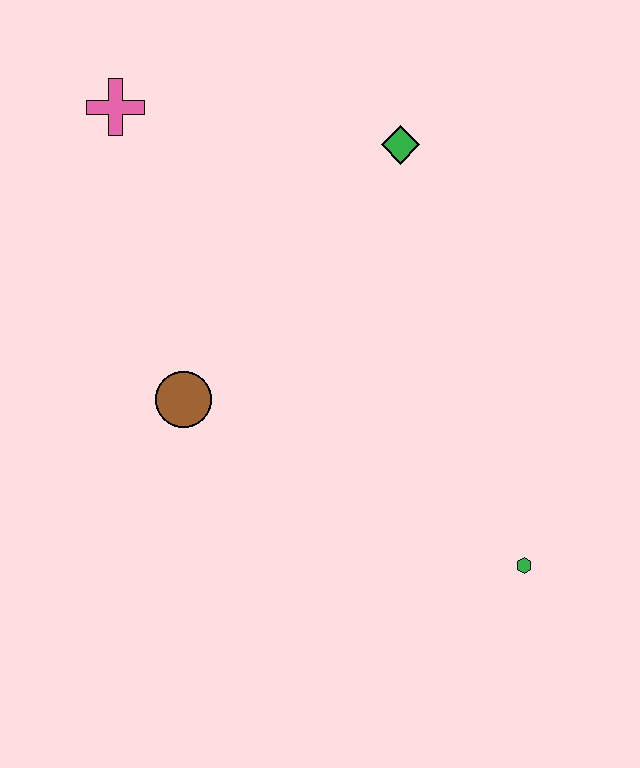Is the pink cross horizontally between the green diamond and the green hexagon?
No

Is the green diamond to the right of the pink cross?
Yes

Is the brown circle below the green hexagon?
No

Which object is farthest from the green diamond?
The green hexagon is farthest from the green diamond.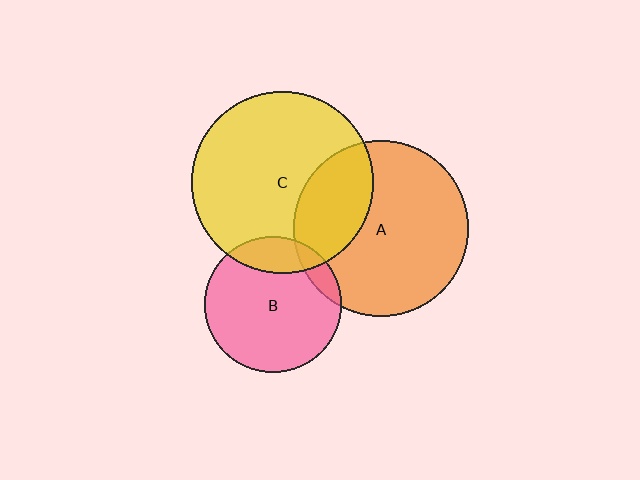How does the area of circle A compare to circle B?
Approximately 1.7 times.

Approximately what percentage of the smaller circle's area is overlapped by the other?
Approximately 15%.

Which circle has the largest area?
Circle C (yellow).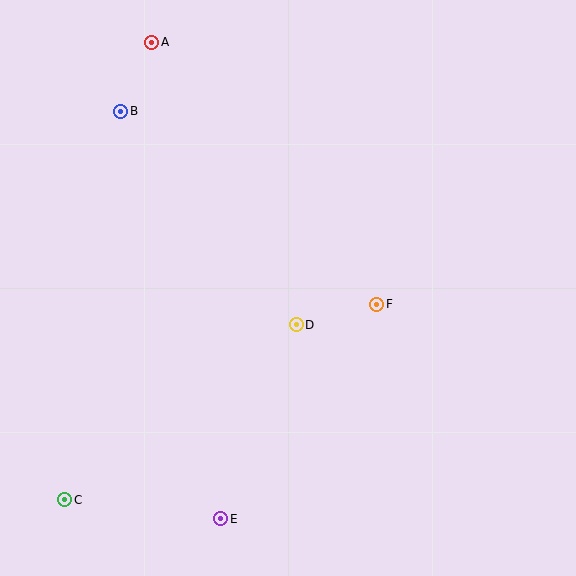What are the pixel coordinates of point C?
Point C is at (65, 500).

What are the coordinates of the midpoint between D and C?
The midpoint between D and C is at (180, 412).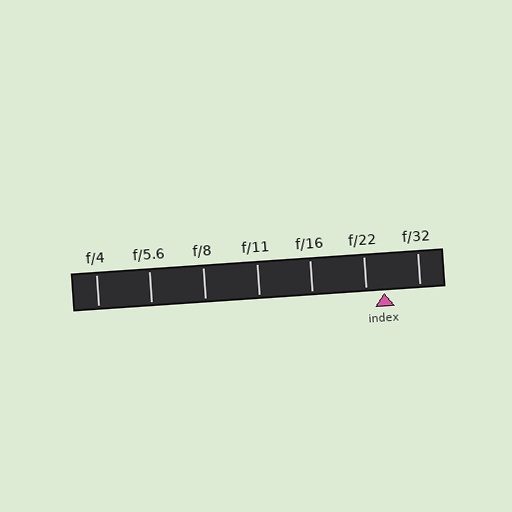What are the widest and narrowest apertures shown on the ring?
The widest aperture shown is f/4 and the narrowest is f/32.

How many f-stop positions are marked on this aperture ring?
There are 7 f-stop positions marked.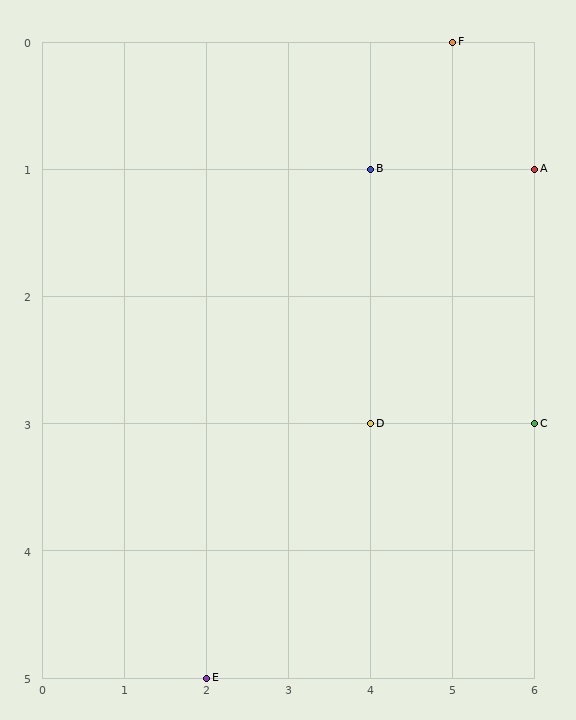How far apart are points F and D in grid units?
Points F and D are 1 column and 3 rows apart (about 3.2 grid units diagonally).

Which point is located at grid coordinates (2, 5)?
Point E is at (2, 5).